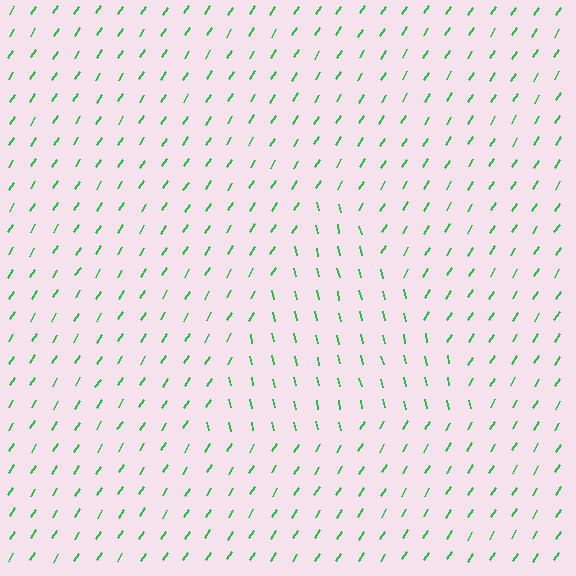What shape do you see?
I see a triangle.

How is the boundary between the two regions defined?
The boundary is defined purely by a change in line orientation (approximately 45 degrees difference). All lines are the same color and thickness.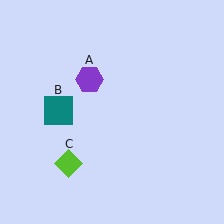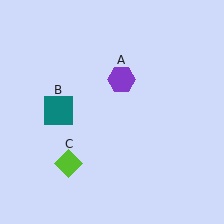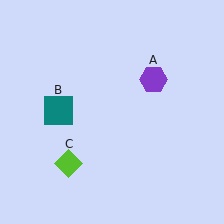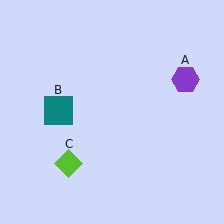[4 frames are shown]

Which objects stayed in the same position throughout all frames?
Teal square (object B) and lime diamond (object C) remained stationary.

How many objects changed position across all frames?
1 object changed position: purple hexagon (object A).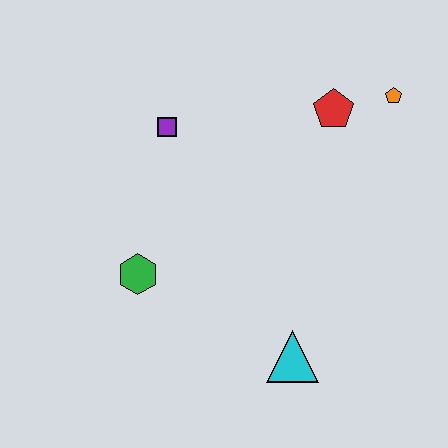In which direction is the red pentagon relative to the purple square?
The red pentagon is to the right of the purple square.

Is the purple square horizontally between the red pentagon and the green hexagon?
Yes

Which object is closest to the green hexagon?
The purple square is closest to the green hexagon.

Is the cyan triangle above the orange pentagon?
No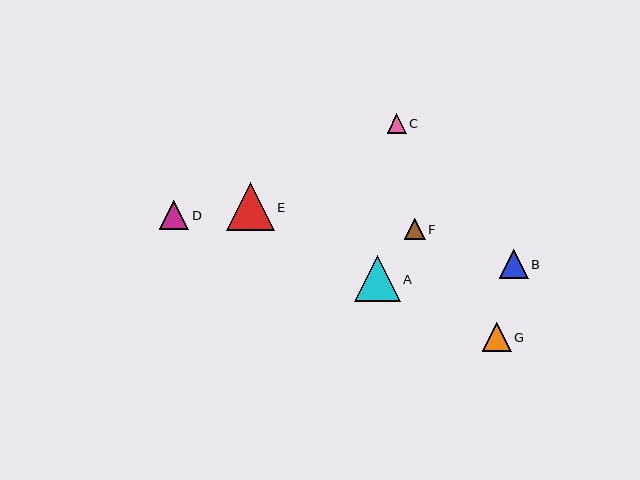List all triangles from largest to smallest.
From largest to smallest: E, A, D, G, B, F, C.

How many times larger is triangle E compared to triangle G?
Triangle E is approximately 1.7 times the size of triangle G.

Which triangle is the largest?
Triangle E is the largest with a size of approximately 48 pixels.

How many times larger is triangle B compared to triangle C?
Triangle B is approximately 1.5 times the size of triangle C.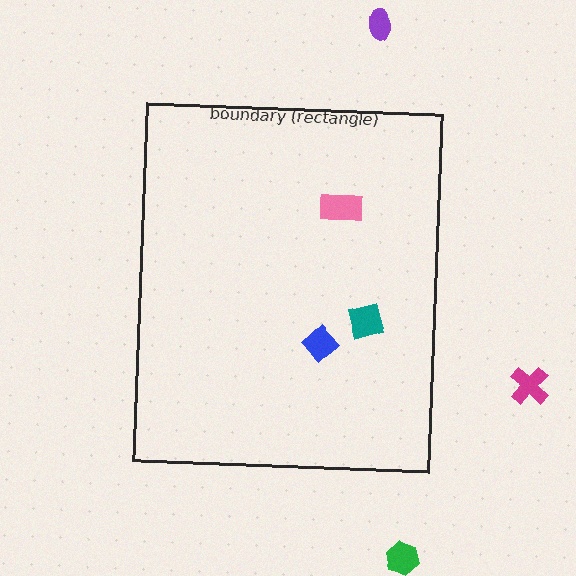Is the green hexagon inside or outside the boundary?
Outside.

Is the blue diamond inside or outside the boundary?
Inside.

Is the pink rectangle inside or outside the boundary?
Inside.